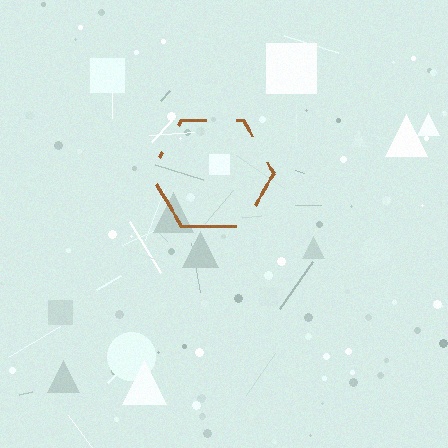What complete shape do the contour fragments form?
The contour fragments form a hexagon.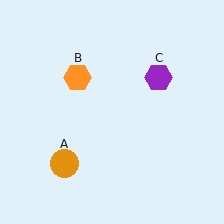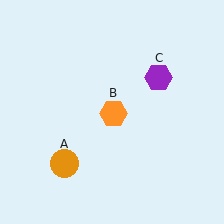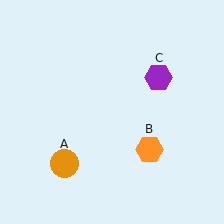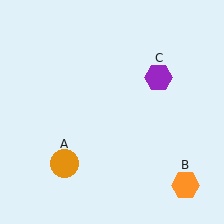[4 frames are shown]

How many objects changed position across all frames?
1 object changed position: orange hexagon (object B).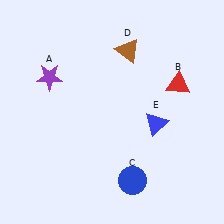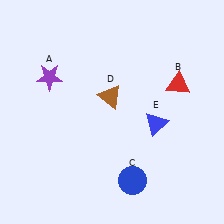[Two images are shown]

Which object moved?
The brown triangle (D) moved down.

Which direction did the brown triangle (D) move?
The brown triangle (D) moved down.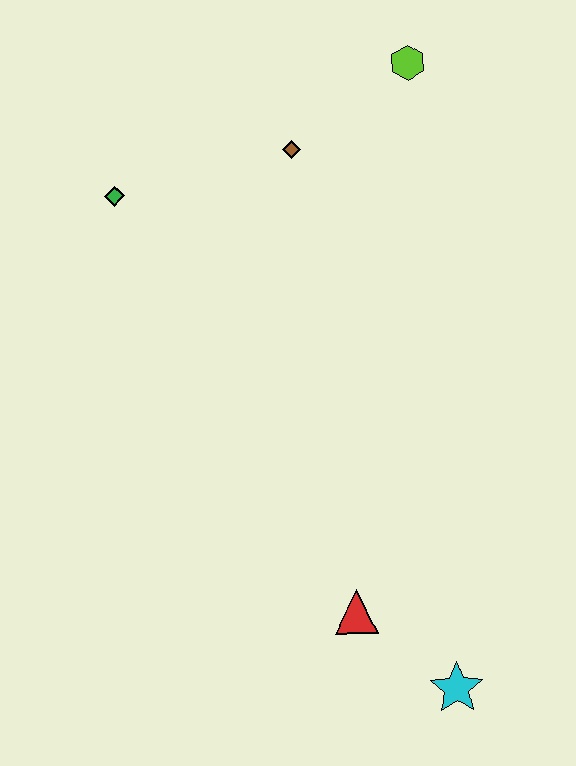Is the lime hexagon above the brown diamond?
Yes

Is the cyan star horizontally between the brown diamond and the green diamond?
No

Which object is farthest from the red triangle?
The lime hexagon is farthest from the red triangle.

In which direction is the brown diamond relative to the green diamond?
The brown diamond is to the right of the green diamond.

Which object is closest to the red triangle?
The cyan star is closest to the red triangle.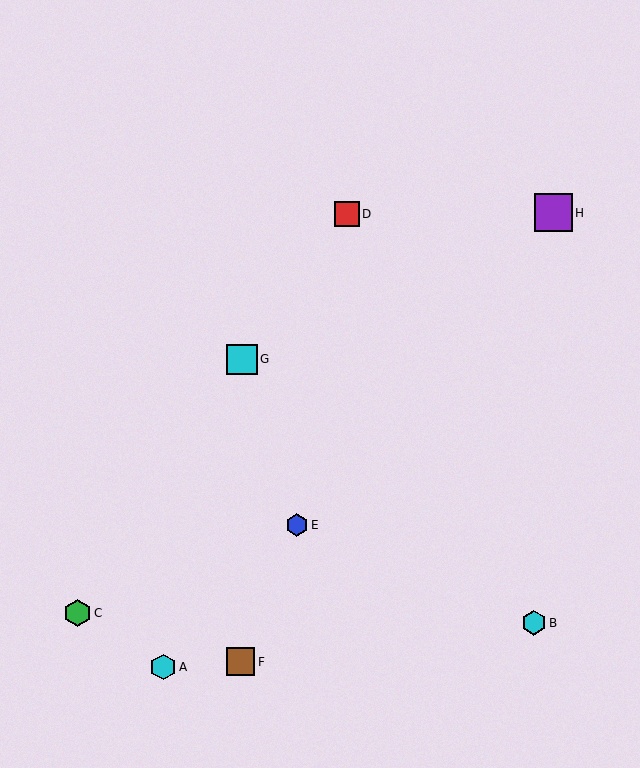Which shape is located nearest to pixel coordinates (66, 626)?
The green hexagon (labeled C) at (78, 613) is nearest to that location.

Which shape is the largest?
The purple square (labeled H) is the largest.